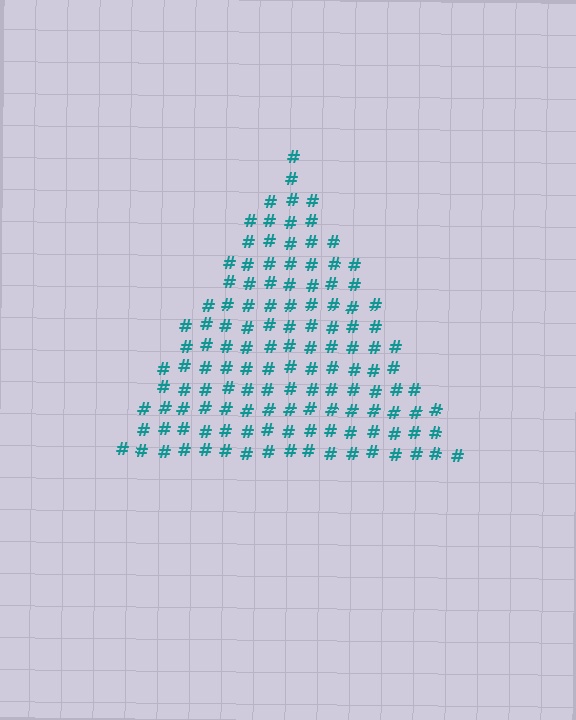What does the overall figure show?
The overall figure shows a triangle.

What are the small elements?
The small elements are hash symbols.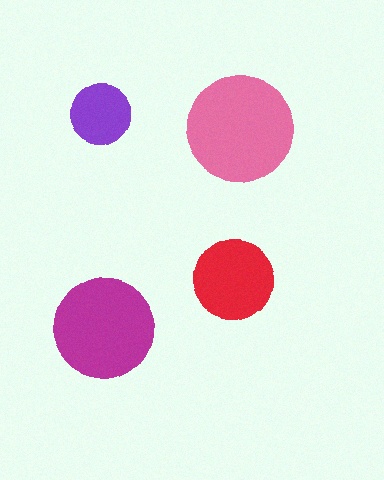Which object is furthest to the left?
The purple circle is leftmost.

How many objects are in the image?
There are 4 objects in the image.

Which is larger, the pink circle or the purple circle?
The pink one.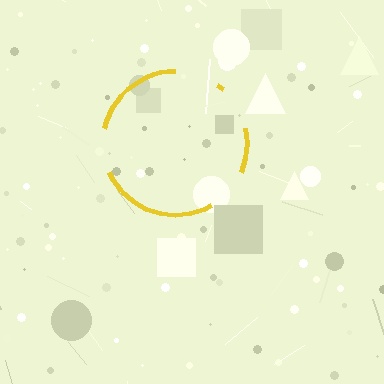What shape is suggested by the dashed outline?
The dashed outline suggests a circle.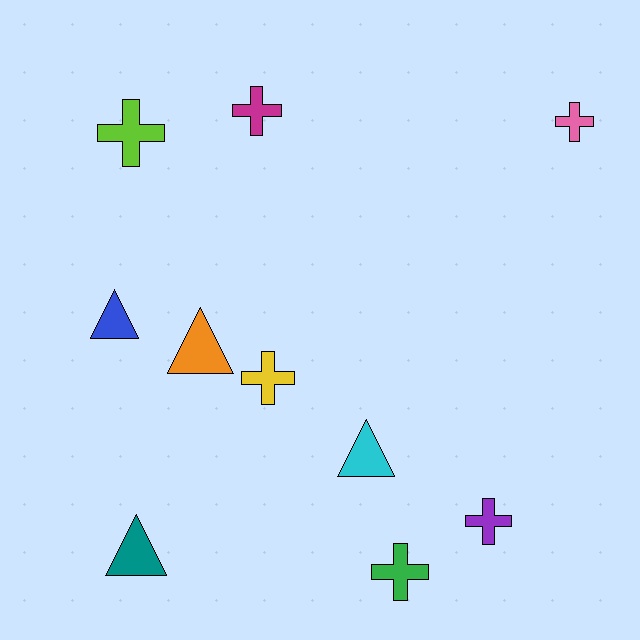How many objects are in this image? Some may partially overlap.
There are 10 objects.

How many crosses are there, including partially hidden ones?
There are 6 crosses.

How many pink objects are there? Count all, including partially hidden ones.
There is 1 pink object.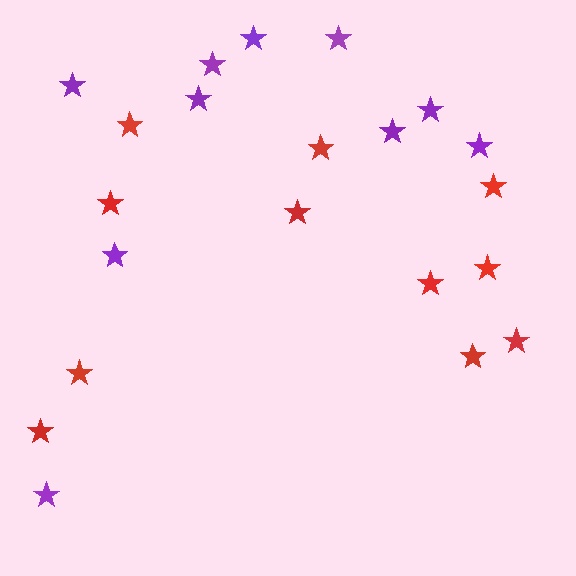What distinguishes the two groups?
There are 2 groups: one group of red stars (11) and one group of purple stars (10).